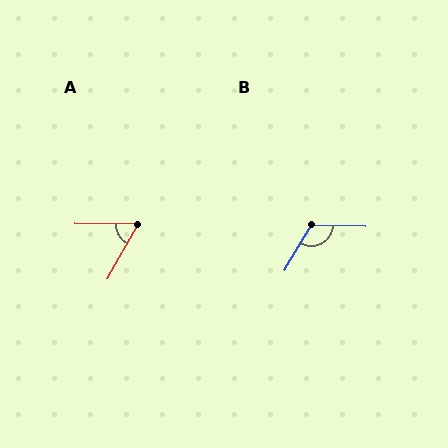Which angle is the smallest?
A, at approximately 61 degrees.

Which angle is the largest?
B, at approximately 119 degrees.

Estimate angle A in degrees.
Approximately 61 degrees.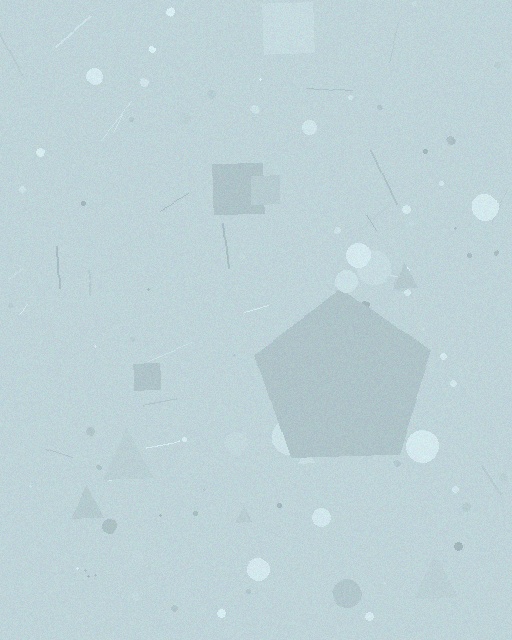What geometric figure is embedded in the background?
A pentagon is embedded in the background.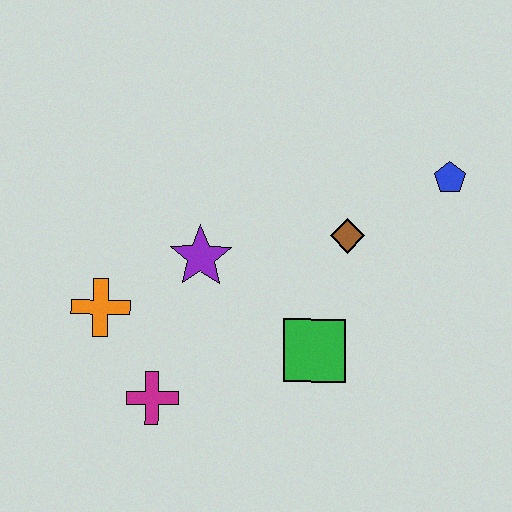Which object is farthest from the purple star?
The blue pentagon is farthest from the purple star.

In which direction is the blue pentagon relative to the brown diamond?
The blue pentagon is to the right of the brown diamond.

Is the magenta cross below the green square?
Yes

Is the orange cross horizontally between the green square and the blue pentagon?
No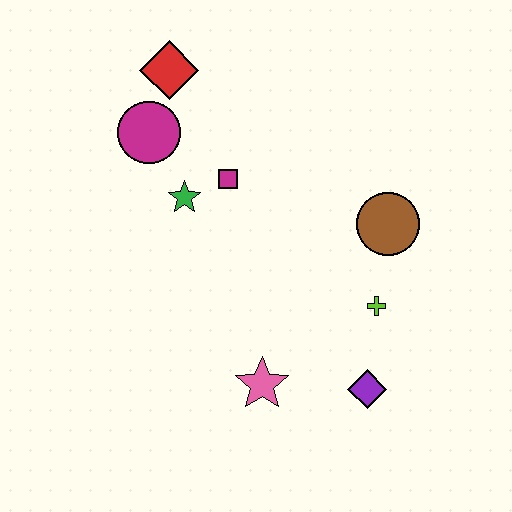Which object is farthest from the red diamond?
The purple diamond is farthest from the red diamond.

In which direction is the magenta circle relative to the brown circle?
The magenta circle is to the left of the brown circle.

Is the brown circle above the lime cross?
Yes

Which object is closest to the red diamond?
The magenta circle is closest to the red diamond.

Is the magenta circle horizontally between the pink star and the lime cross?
No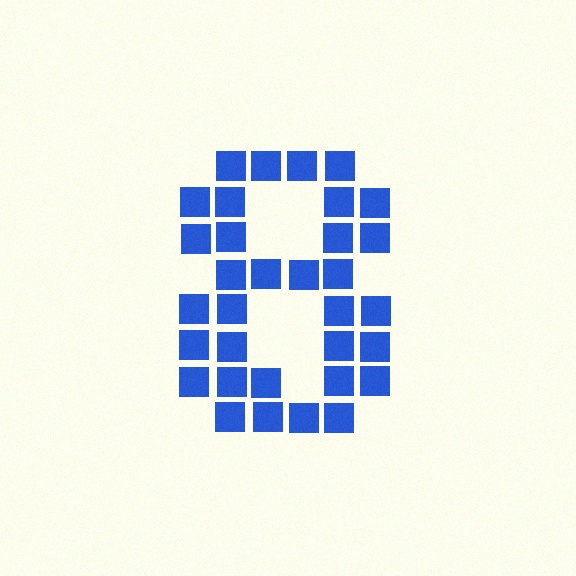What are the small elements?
The small elements are squares.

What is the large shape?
The large shape is the digit 8.